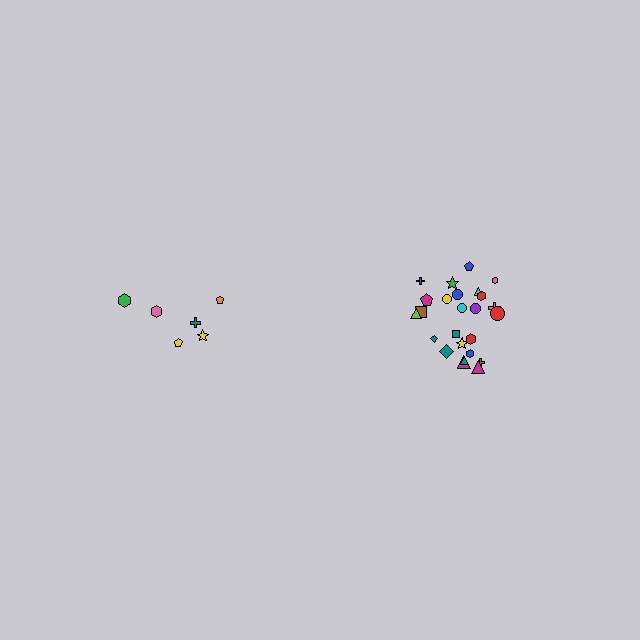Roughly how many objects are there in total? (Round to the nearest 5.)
Roughly 30 objects in total.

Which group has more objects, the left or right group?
The right group.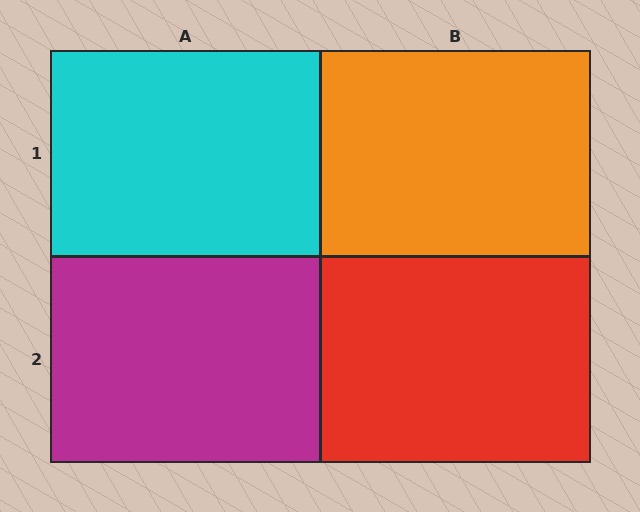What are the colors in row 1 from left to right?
Cyan, orange.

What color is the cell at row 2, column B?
Red.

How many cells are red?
1 cell is red.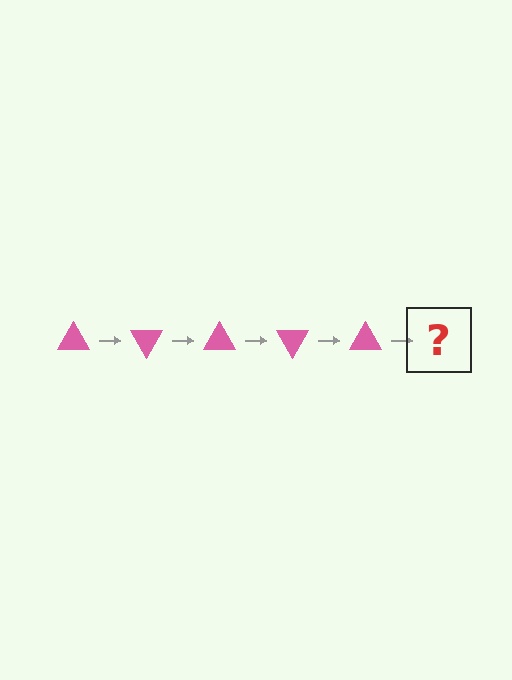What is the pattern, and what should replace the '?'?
The pattern is that the triangle rotates 60 degrees each step. The '?' should be a pink triangle rotated 300 degrees.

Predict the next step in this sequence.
The next step is a pink triangle rotated 300 degrees.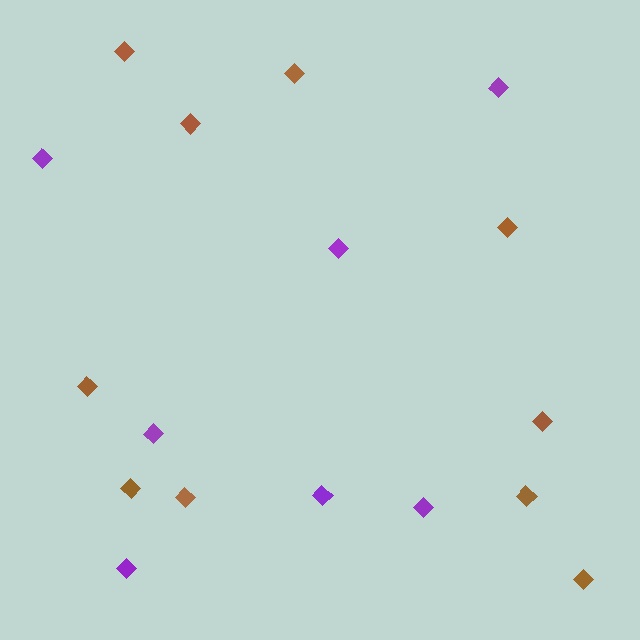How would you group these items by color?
There are 2 groups: one group of purple diamonds (7) and one group of brown diamonds (10).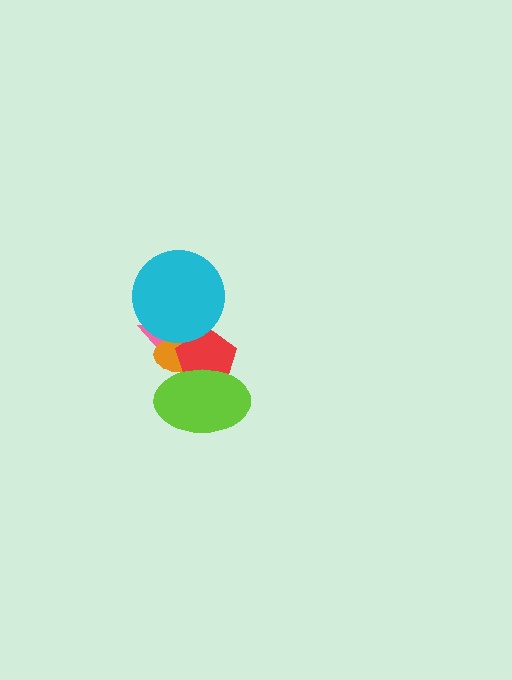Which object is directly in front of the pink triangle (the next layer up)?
The orange ellipse is directly in front of the pink triangle.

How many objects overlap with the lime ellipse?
2 objects overlap with the lime ellipse.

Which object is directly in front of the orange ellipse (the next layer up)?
The red pentagon is directly in front of the orange ellipse.